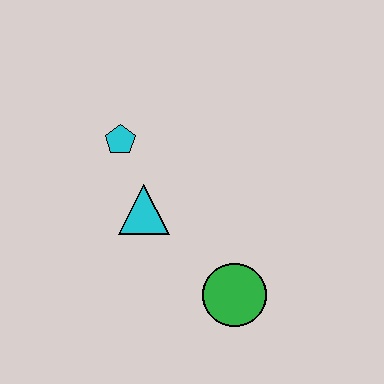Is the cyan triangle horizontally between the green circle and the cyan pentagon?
Yes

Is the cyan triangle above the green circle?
Yes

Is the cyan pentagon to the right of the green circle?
No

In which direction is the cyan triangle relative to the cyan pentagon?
The cyan triangle is below the cyan pentagon.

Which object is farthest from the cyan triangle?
The green circle is farthest from the cyan triangle.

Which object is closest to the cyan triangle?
The cyan pentagon is closest to the cyan triangle.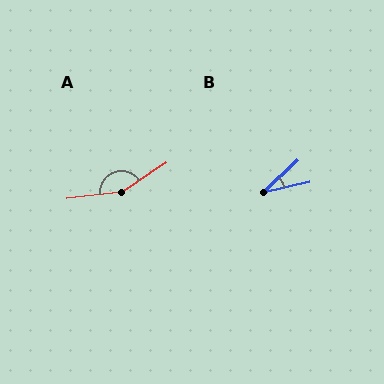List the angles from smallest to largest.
B (30°), A (154°).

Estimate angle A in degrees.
Approximately 154 degrees.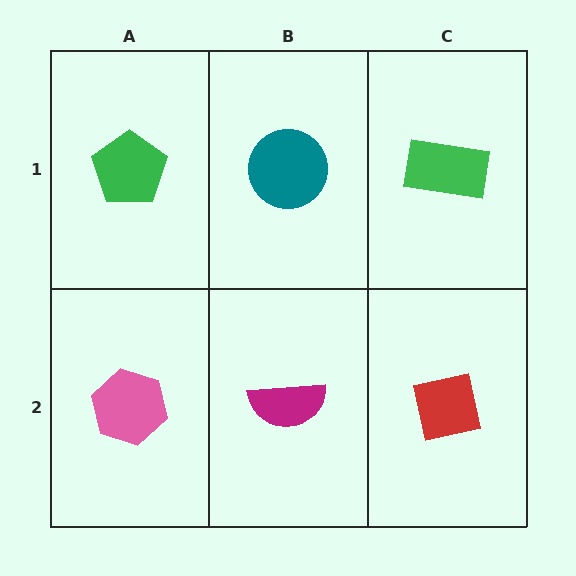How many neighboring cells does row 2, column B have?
3.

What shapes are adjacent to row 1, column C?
A red square (row 2, column C), a teal circle (row 1, column B).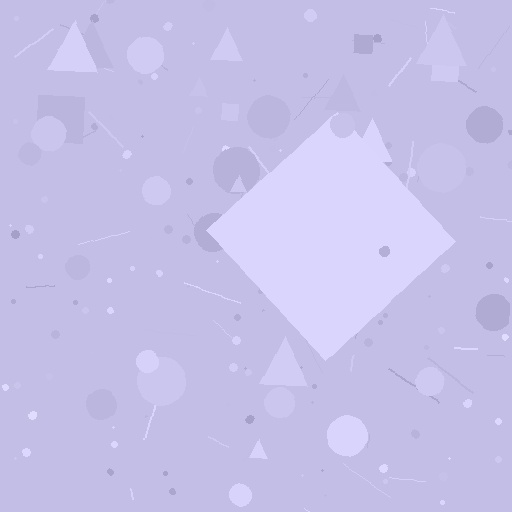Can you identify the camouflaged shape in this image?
The camouflaged shape is a diamond.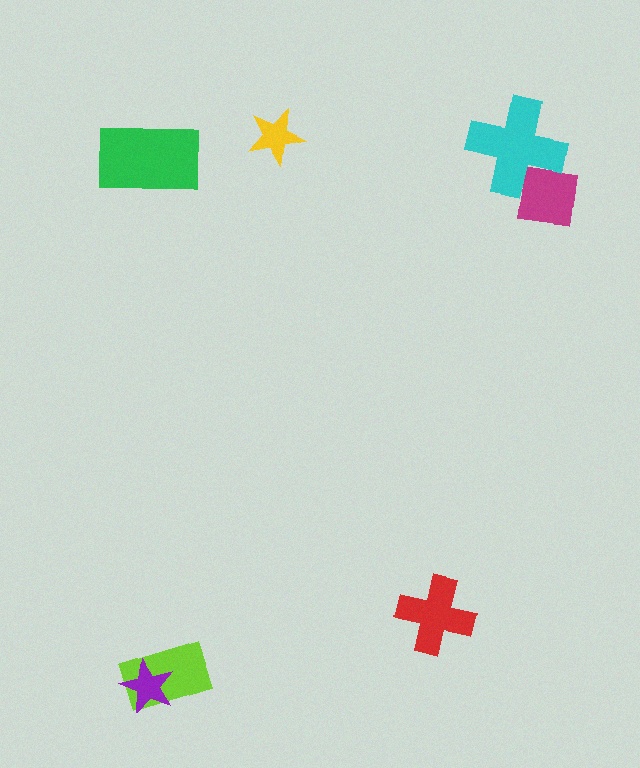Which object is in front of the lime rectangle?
The purple star is in front of the lime rectangle.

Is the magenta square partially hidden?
Yes, it is partially covered by another shape.